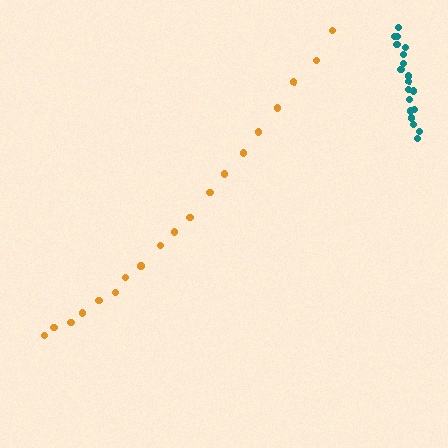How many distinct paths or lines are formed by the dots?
There are 2 distinct paths.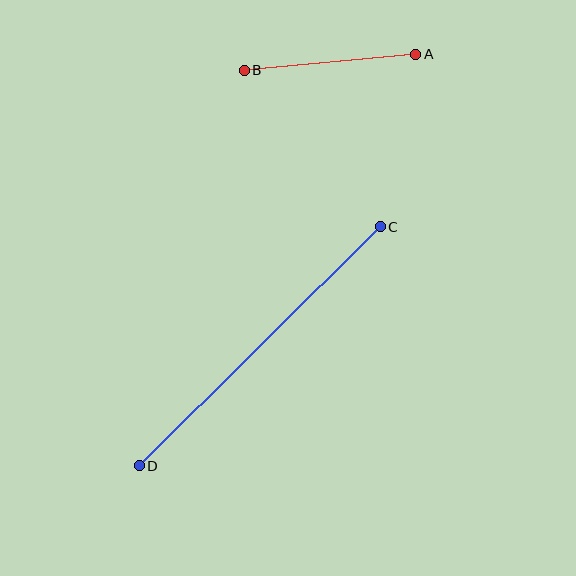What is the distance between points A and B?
The distance is approximately 172 pixels.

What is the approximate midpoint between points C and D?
The midpoint is at approximately (260, 346) pixels.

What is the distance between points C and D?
The distance is approximately 340 pixels.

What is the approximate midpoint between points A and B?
The midpoint is at approximately (330, 62) pixels.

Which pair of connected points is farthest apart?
Points C and D are farthest apart.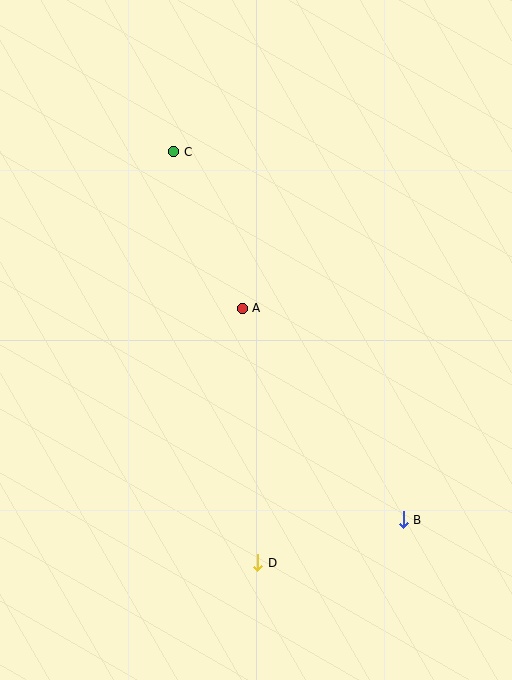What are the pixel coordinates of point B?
Point B is at (403, 520).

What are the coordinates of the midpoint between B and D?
The midpoint between B and D is at (330, 541).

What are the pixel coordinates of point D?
Point D is at (258, 563).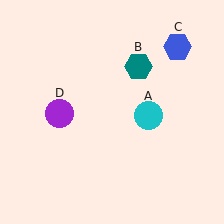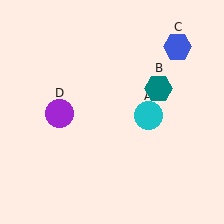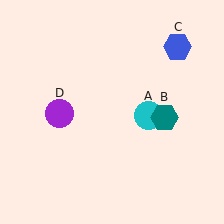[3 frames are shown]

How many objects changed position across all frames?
1 object changed position: teal hexagon (object B).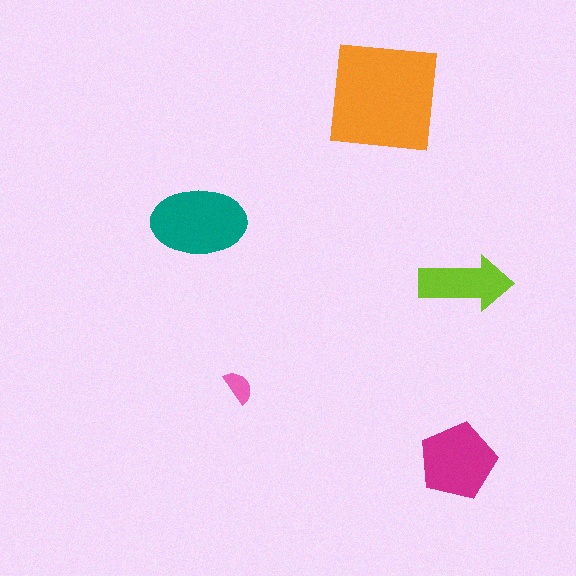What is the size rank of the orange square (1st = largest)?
1st.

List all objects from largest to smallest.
The orange square, the teal ellipse, the magenta pentagon, the lime arrow, the pink semicircle.